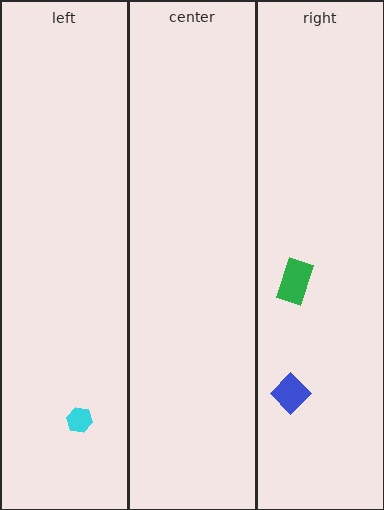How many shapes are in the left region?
1.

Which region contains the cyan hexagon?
The left region.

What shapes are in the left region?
The cyan hexagon.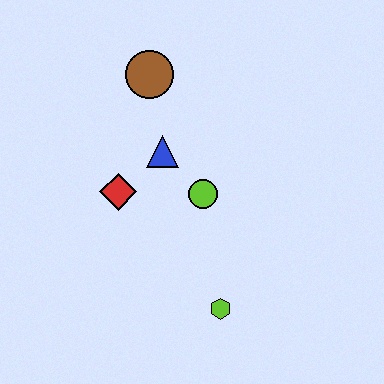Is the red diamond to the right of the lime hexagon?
No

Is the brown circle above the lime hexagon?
Yes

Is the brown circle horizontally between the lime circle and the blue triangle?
No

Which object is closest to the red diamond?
The blue triangle is closest to the red diamond.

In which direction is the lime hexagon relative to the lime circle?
The lime hexagon is below the lime circle.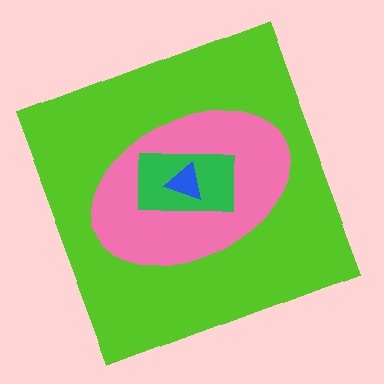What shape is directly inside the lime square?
The pink ellipse.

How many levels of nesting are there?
4.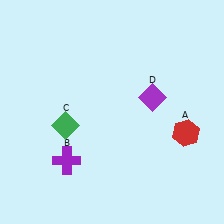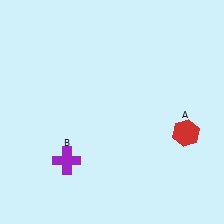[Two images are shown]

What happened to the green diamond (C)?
The green diamond (C) was removed in Image 2. It was in the bottom-left area of Image 1.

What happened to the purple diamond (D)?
The purple diamond (D) was removed in Image 2. It was in the top-right area of Image 1.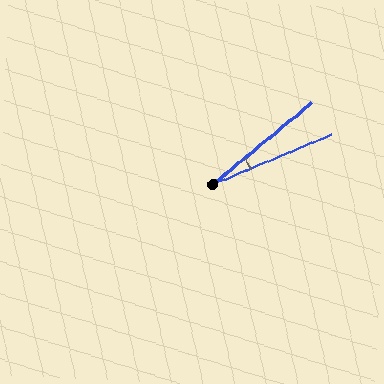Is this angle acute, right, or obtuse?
It is acute.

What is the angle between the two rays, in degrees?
Approximately 17 degrees.